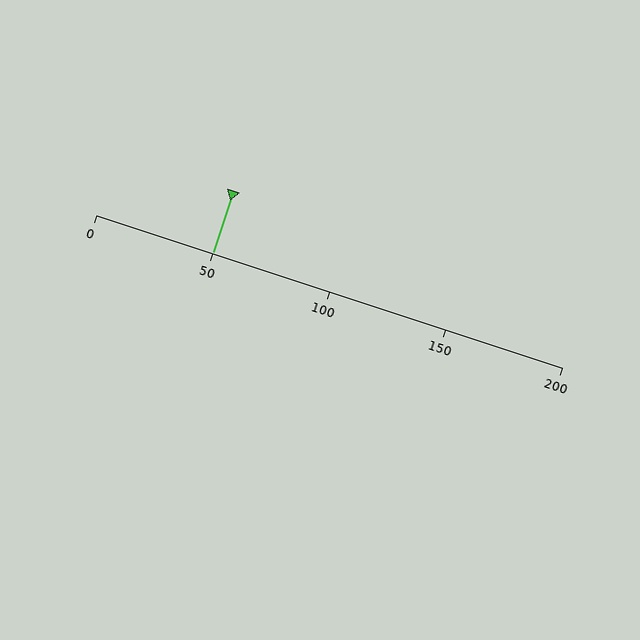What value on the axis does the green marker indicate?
The marker indicates approximately 50.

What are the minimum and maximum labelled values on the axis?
The axis runs from 0 to 200.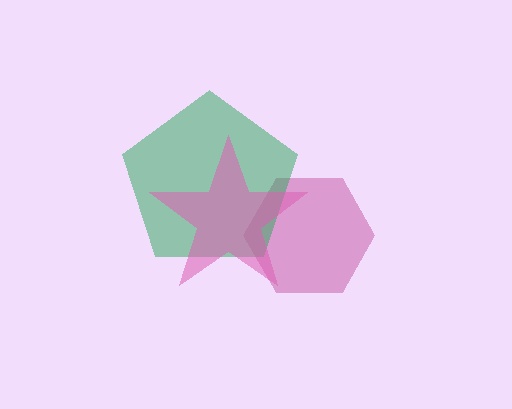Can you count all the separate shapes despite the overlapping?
Yes, there are 3 separate shapes.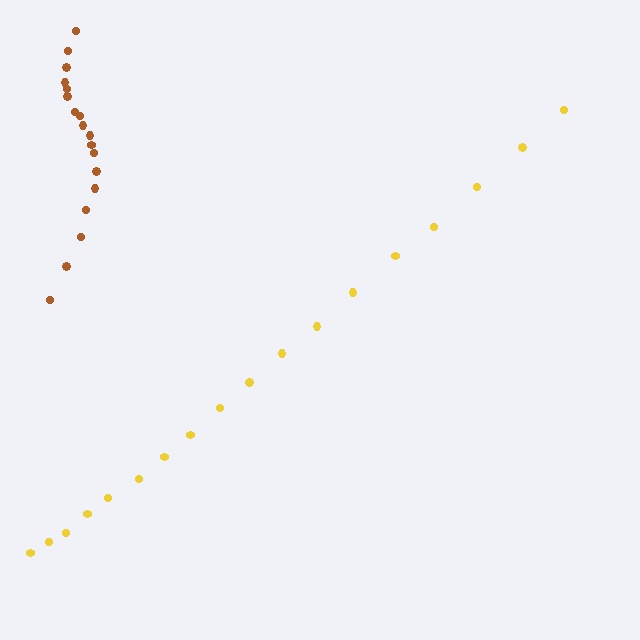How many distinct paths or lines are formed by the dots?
There are 2 distinct paths.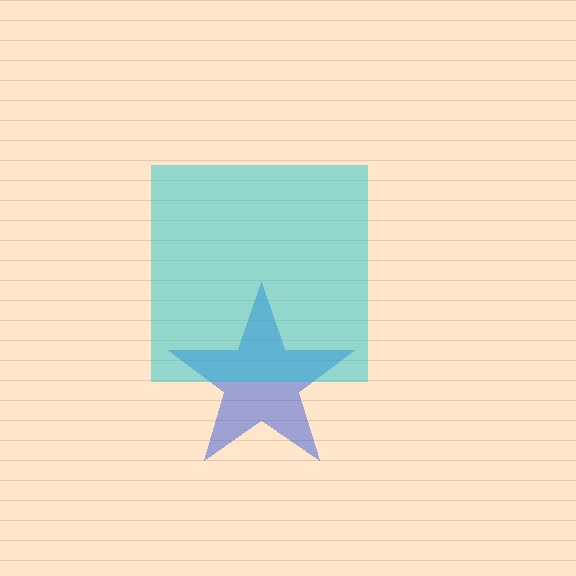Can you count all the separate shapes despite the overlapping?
Yes, there are 2 separate shapes.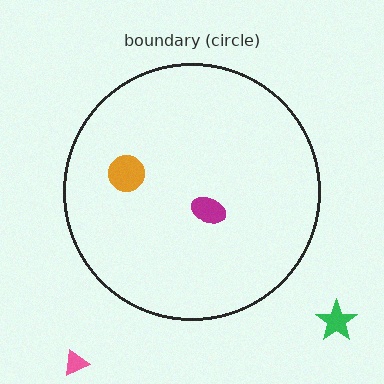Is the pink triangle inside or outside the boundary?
Outside.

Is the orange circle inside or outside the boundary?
Inside.